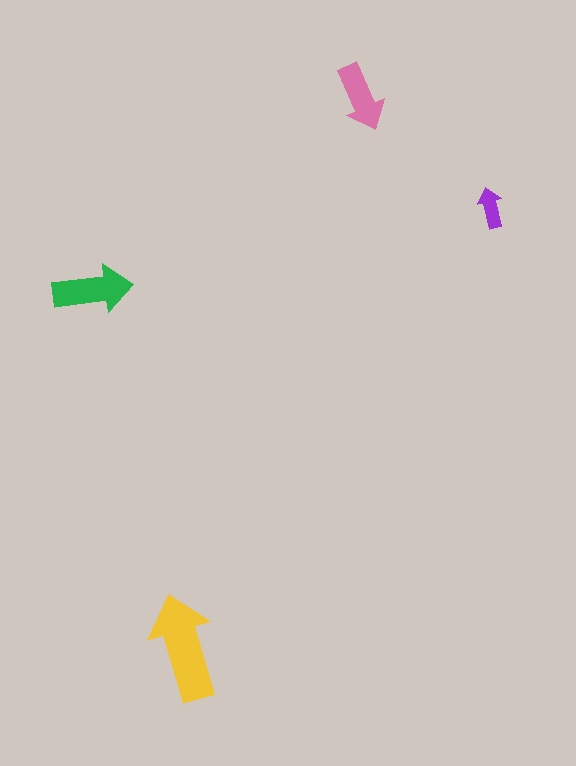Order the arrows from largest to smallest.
the yellow one, the green one, the pink one, the purple one.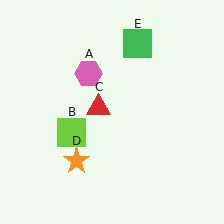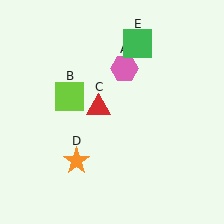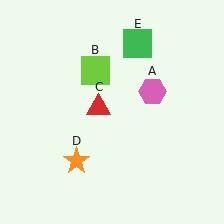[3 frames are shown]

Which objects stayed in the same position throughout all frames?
Red triangle (object C) and orange star (object D) and green square (object E) remained stationary.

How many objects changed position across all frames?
2 objects changed position: pink hexagon (object A), lime square (object B).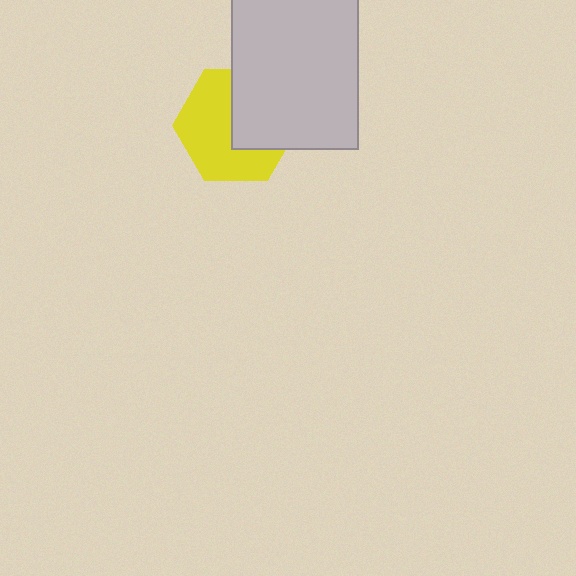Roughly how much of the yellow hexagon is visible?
About half of it is visible (roughly 59%).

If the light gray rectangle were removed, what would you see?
You would see the complete yellow hexagon.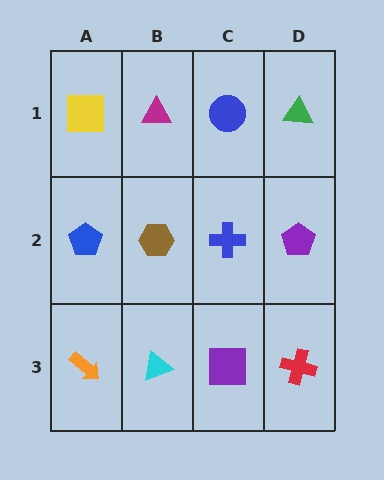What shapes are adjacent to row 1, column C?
A blue cross (row 2, column C), a magenta triangle (row 1, column B), a green triangle (row 1, column D).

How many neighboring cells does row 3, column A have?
2.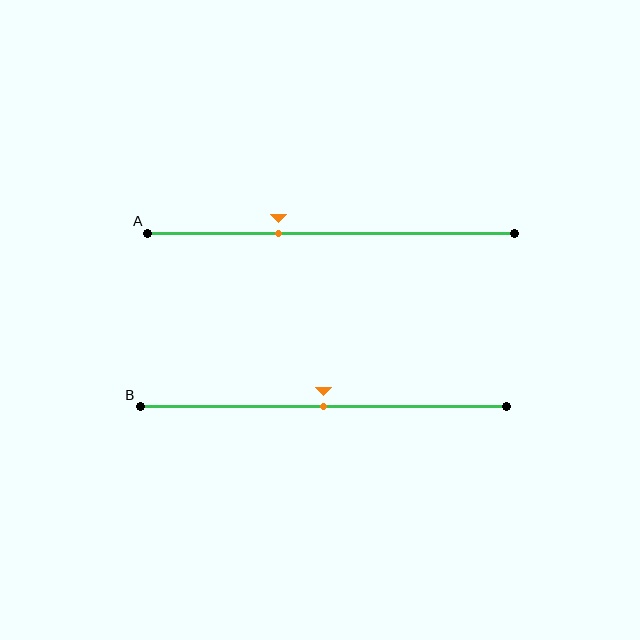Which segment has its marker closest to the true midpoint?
Segment B has its marker closest to the true midpoint.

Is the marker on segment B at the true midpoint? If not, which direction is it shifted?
Yes, the marker on segment B is at the true midpoint.